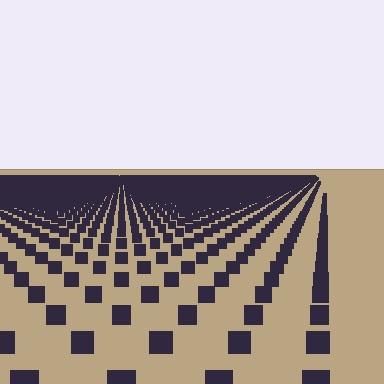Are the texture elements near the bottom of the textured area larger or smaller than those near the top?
Larger. Near the bottom, elements are closer to the viewer and appear at a bigger on-screen size.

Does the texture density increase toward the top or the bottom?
Density increases toward the top.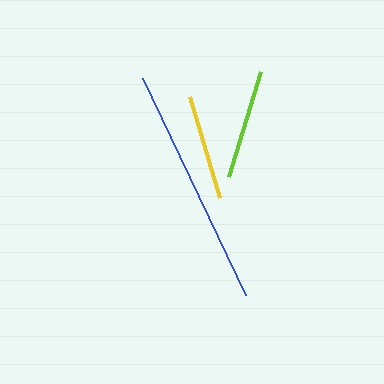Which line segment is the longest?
The blue line is the longest at approximately 240 pixels.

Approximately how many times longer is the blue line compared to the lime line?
The blue line is approximately 2.2 times the length of the lime line.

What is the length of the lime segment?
The lime segment is approximately 110 pixels long.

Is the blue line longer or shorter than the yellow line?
The blue line is longer than the yellow line.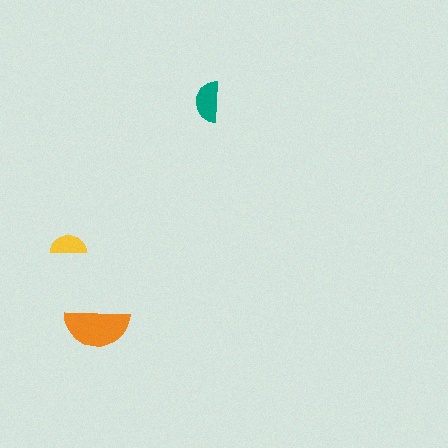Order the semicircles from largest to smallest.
the orange one, the teal one, the yellow one.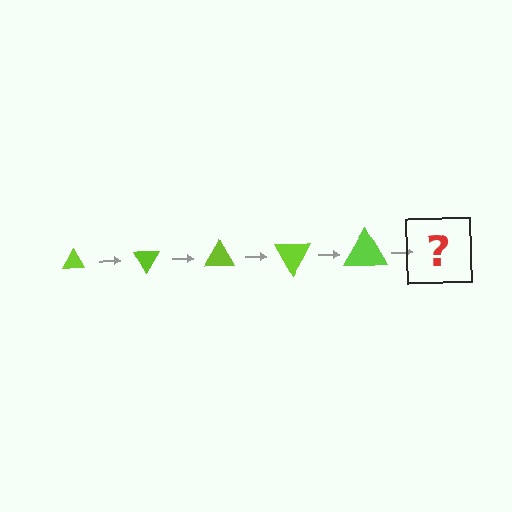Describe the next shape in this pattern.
It should be a triangle, larger than the previous one and rotated 300 degrees from the start.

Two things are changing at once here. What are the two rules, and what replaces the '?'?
The two rules are that the triangle grows larger each step and it rotates 60 degrees each step. The '?' should be a triangle, larger than the previous one and rotated 300 degrees from the start.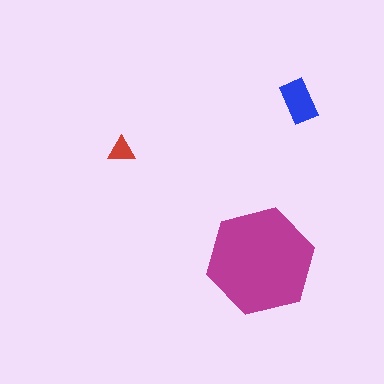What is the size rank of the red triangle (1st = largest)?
3rd.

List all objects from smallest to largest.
The red triangle, the blue rectangle, the magenta hexagon.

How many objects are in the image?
There are 3 objects in the image.